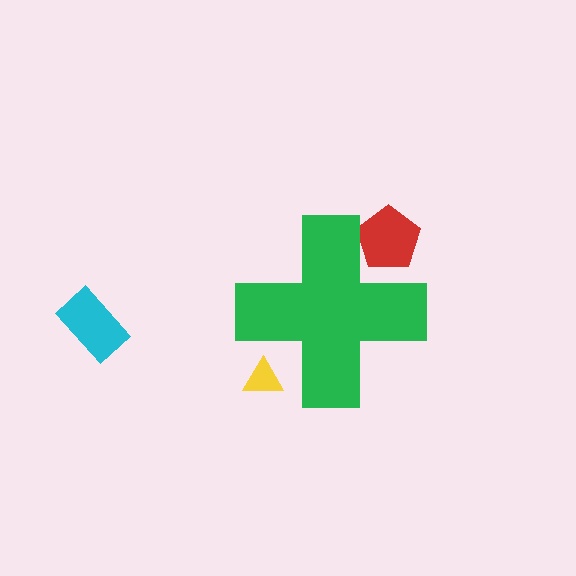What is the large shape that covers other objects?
A green cross.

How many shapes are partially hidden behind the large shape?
2 shapes are partially hidden.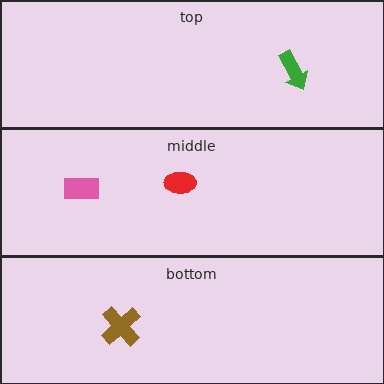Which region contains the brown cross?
The bottom region.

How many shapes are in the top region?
1.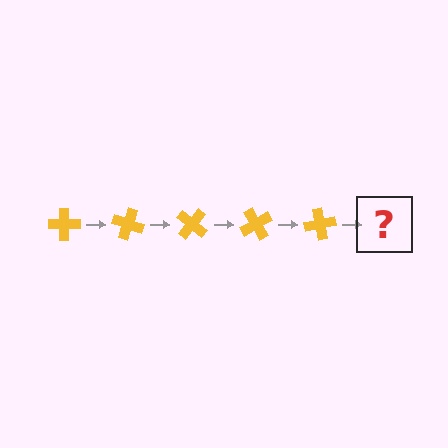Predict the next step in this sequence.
The next step is a yellow cross rotated 100 degrees.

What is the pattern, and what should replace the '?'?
The pattern is that the cross rotates 20 degrees each step. The '?' should be a yellow cross rotated 100 degrees.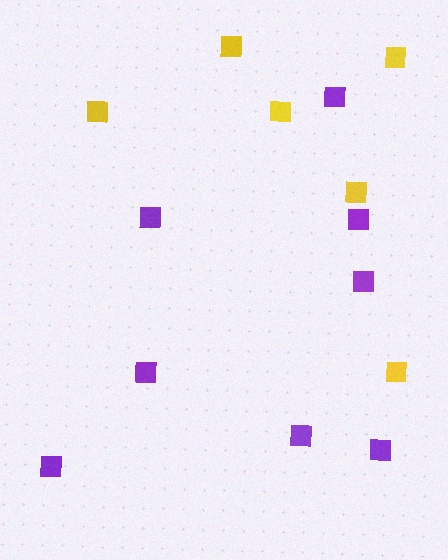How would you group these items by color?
There are 2 groups: one group of yellow squares (6) and one group of purple squares (8).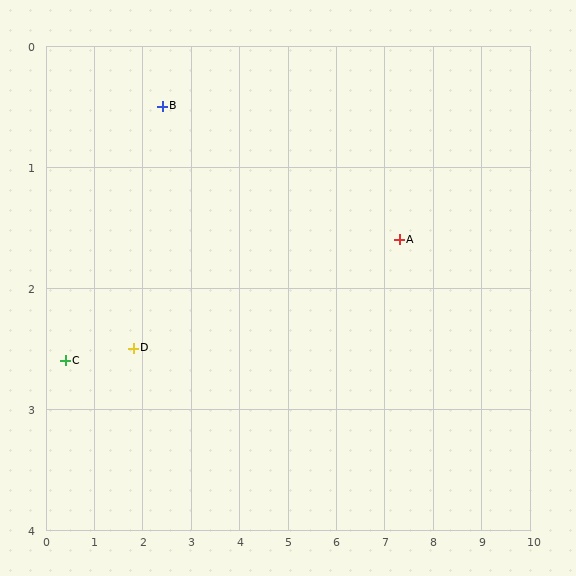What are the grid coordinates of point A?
Point A is at approximately (7.3, 1.6).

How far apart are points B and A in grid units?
Points B and A are about 5.0 grid units apart.